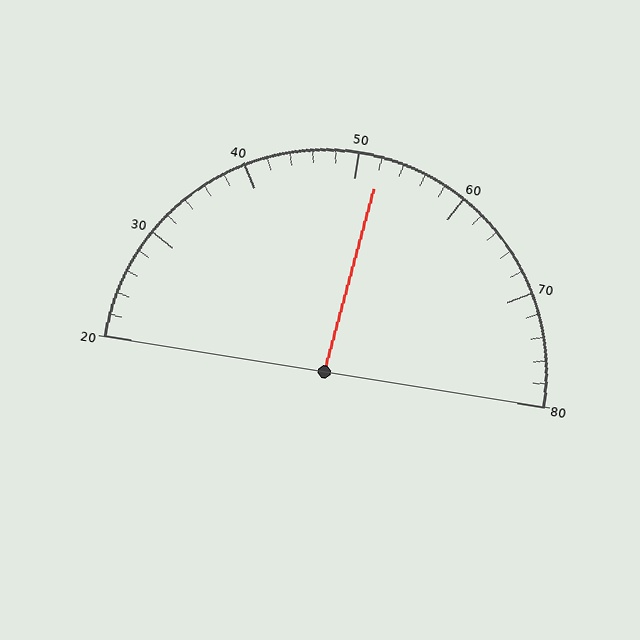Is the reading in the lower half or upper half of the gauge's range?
The reading is in the upper half of the range (20 to 80).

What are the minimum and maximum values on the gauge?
The gauge ranges from 20 to 80.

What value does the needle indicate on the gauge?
The needle indicates approximately 52.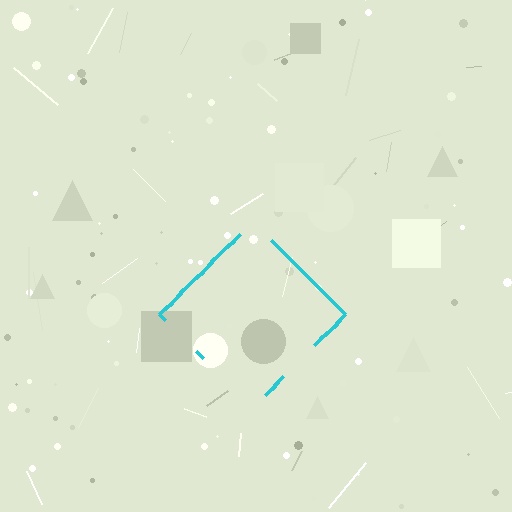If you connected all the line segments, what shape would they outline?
They would outline a diamond.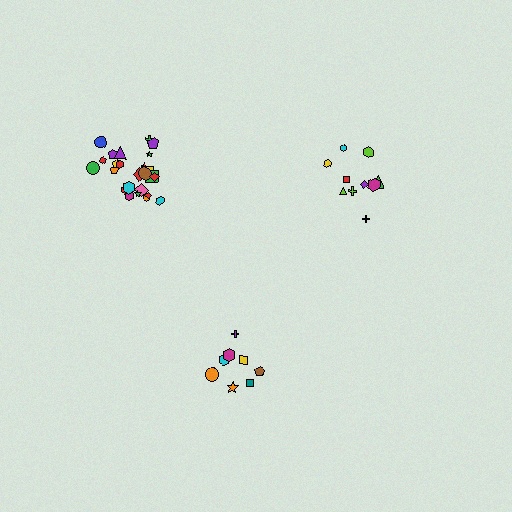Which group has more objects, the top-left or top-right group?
The top-left group.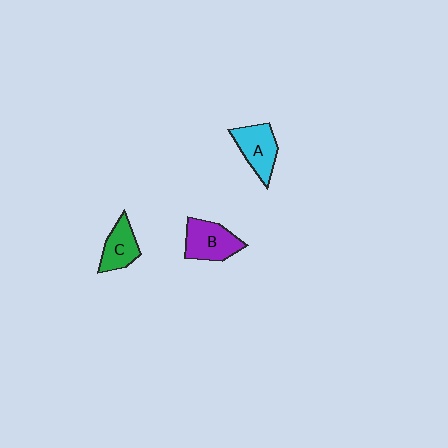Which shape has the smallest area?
Shape C (green).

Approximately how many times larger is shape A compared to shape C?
Approximately 1.2 times.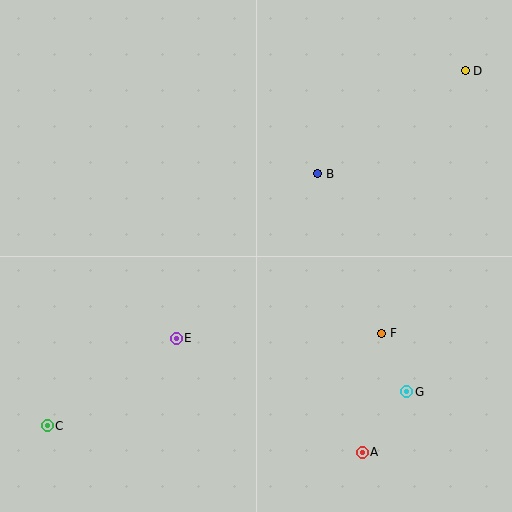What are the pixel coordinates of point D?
Point D is at (465, 71).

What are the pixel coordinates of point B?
Point B is at (318, 174).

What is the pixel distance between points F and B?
The distance between F and B is 172 pixels.